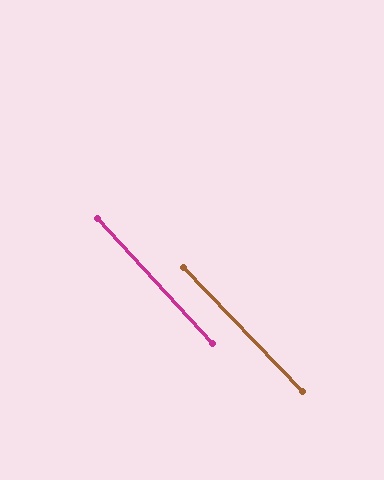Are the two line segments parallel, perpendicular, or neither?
Parallel — their directions differ by only 1.1°.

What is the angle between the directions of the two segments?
Approximately 1 degree.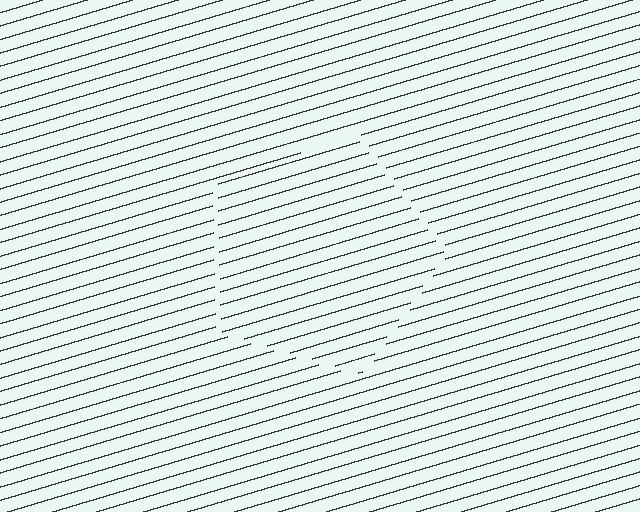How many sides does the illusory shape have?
5 sides — the line-ends trace a pentagon.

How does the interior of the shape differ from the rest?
The interior of the shape contains the same grating, shifted by half a period — the contour is defined by the phase discontinuity where line-ends from the inner and outer gratings abut.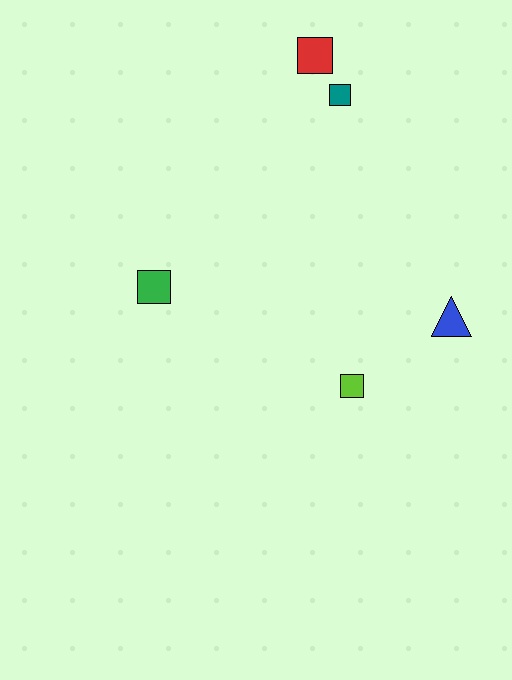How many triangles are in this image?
There is 1 triangle.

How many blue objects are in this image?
There is 1 blue object.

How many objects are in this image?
There are 5 objects.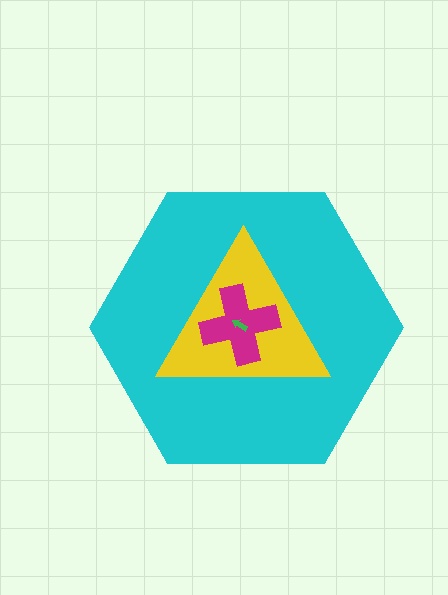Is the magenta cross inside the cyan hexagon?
Yes.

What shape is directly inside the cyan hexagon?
The yellow triangle.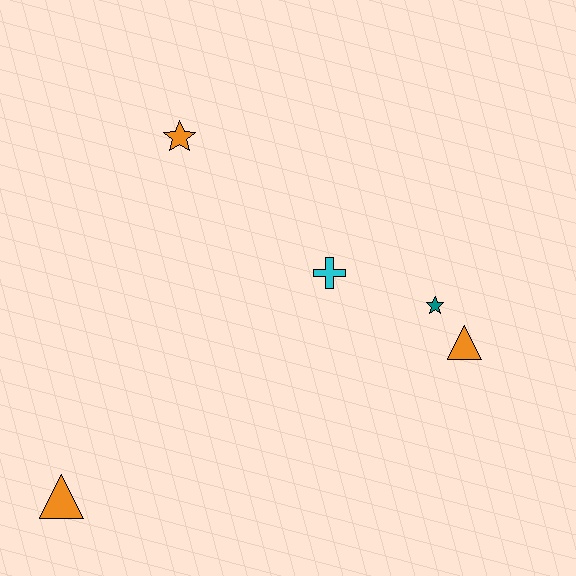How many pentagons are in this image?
There are no pentagons.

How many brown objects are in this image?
There are no brown objects.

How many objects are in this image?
There are 5 objects.